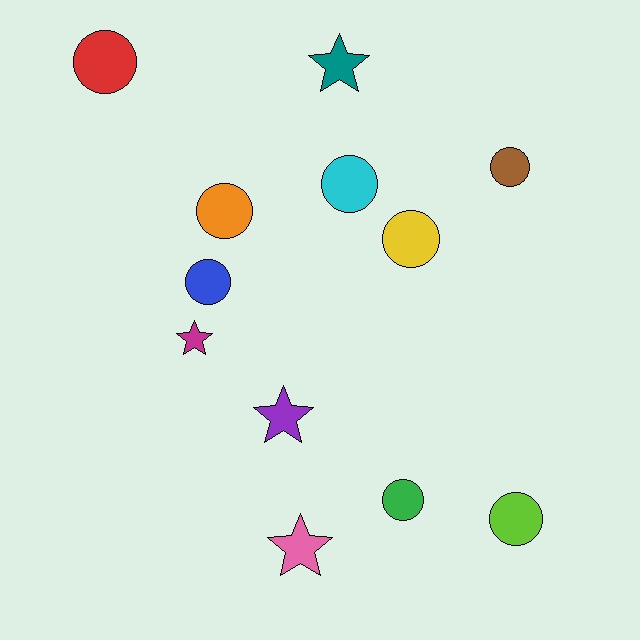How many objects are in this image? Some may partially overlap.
There are 12 objects.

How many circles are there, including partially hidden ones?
There are 8 circles.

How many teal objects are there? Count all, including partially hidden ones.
There is 1 teal object.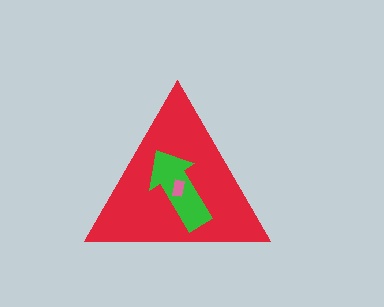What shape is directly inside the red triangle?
The green arrow.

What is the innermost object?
The pink rectangle.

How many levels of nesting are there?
3.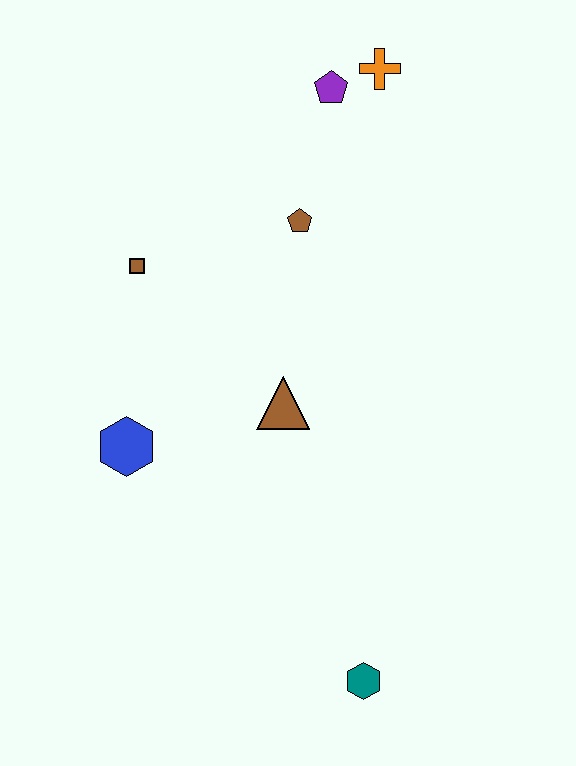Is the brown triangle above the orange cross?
No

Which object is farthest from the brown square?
The teal hexagon is farthest from the brown square.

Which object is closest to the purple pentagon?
The orange cross is closest to the purple pentagon.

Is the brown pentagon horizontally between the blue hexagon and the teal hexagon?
Yes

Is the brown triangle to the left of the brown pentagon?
Yes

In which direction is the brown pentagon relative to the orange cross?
The brown pentagon is below the orange cross.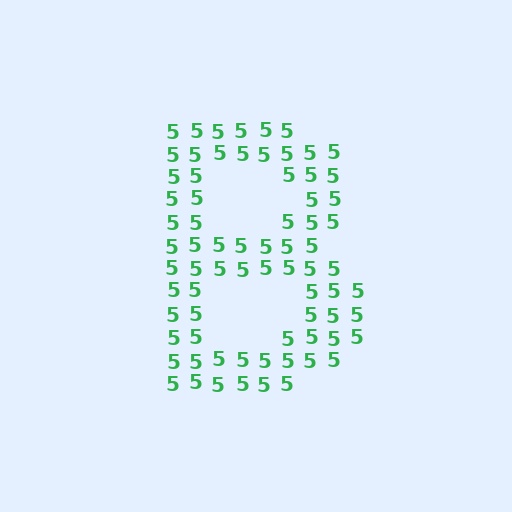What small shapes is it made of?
It is made of small digit 5's.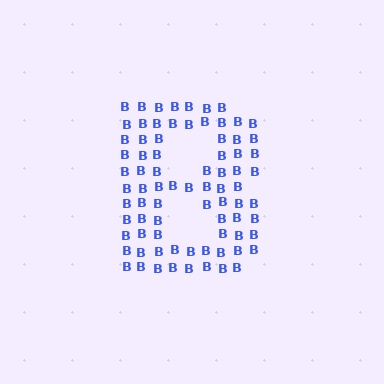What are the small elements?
The small elements are letter B's.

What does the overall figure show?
The overall figure shows the letter B.